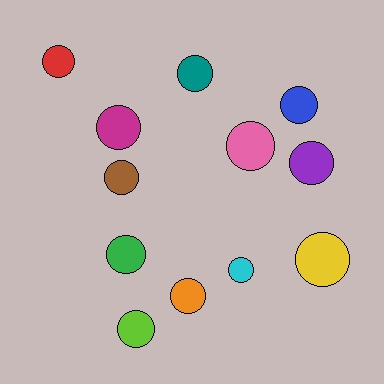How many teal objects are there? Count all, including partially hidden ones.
There is 1 teal object.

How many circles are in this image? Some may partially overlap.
There are 12 circles.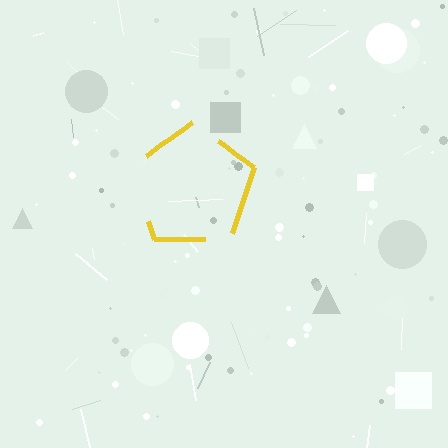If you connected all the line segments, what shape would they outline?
They would outline a pentagon.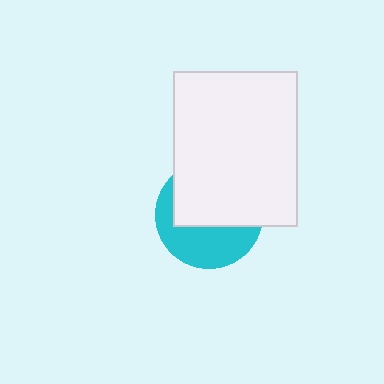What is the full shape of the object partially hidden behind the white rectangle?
The partially hidden object is a cyan circle.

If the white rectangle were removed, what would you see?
You would see the complete cyan circle.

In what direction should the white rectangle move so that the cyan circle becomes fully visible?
The white rectangle should move up. That is the shortest direction to clear the overlap and leave the cyan circle fully visible.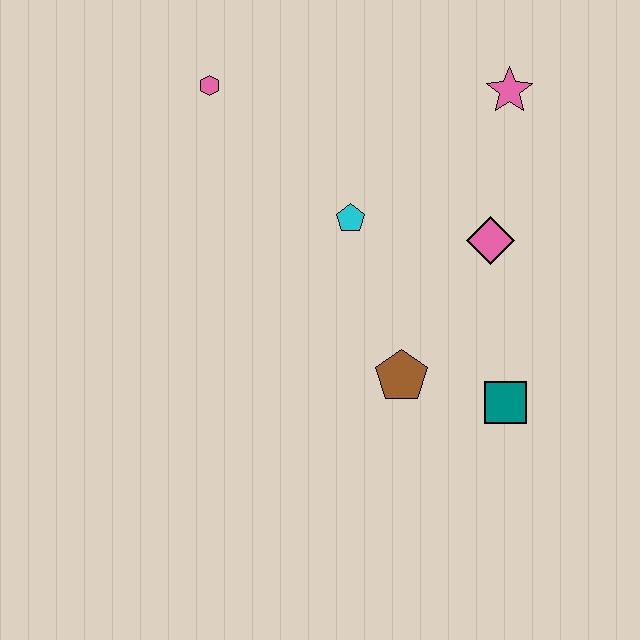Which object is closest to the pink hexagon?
The cyan pentagon is closest to the pink hexagon.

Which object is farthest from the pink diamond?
The pink hexagon is farthest from the pink diamond.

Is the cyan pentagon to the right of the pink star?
No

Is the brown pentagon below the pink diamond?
Yes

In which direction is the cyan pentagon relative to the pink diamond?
The cyan pentagon is to the left of the pink diamond.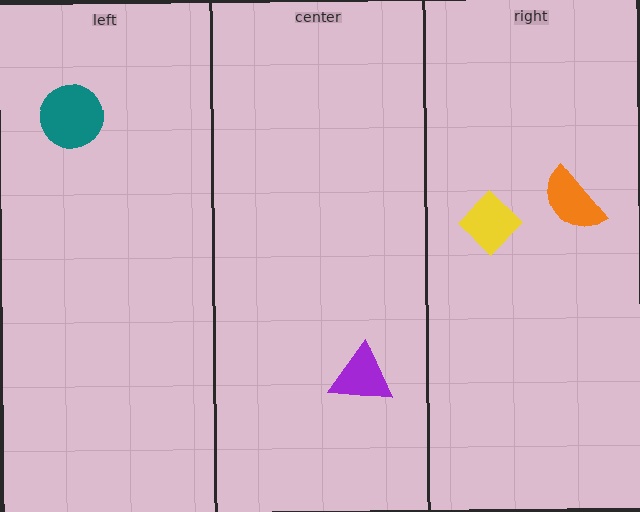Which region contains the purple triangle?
The center region.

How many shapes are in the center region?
1.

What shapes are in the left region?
The teal circle.